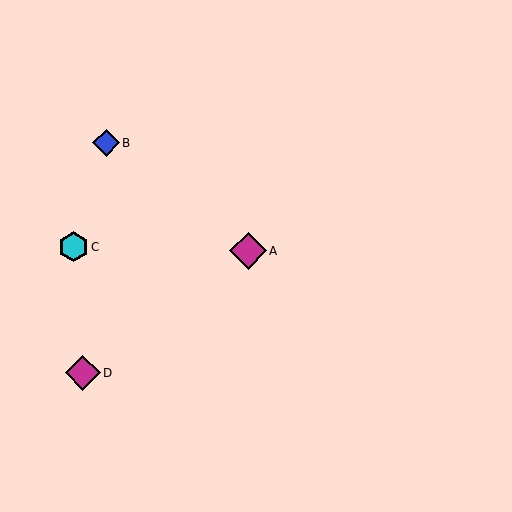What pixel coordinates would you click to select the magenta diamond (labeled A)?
Click at (248, 251) to select the magenta diamond A.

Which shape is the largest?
The magenta diamond (labeled A) is the largest.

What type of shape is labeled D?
Shape D is a magenta diamond.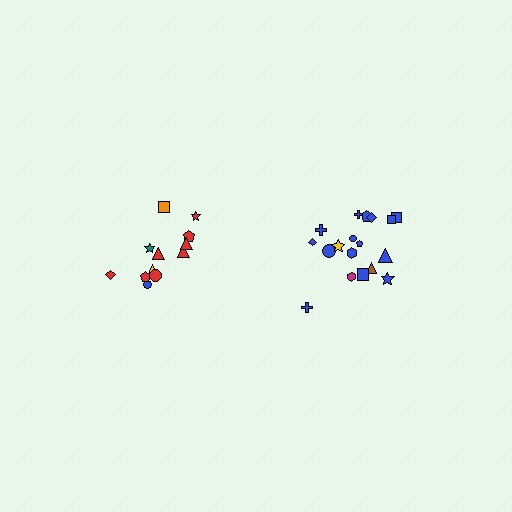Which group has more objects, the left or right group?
The right group.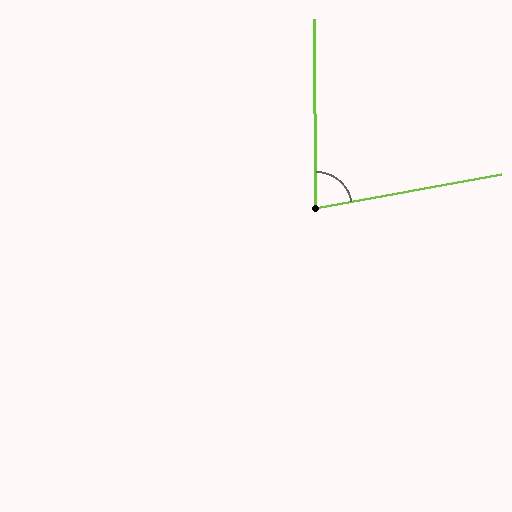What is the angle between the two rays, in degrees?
Approximately 80 degrees.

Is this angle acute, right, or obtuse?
It is acute.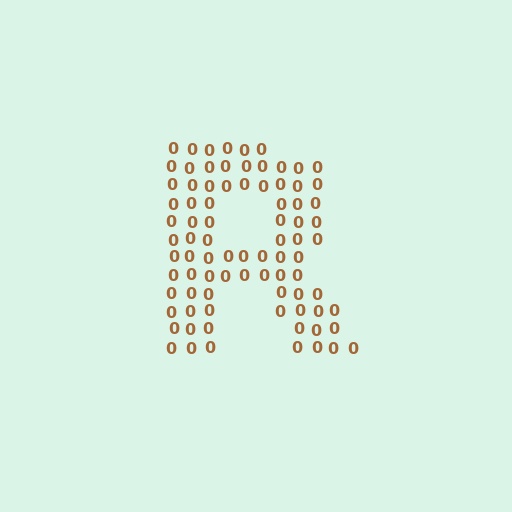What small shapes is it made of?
It is made of small digit 0's.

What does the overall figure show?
The overall figure shows the letter R.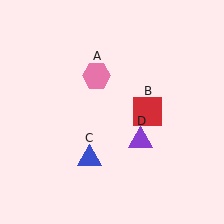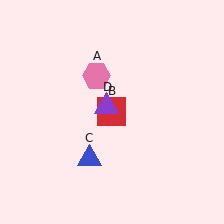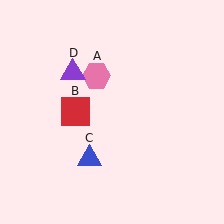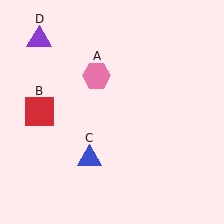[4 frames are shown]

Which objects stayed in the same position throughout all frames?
Pink hexagon (object A) and blue triangle (object C) remained stationary.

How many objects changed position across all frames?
2 objects changed position: red square (object B), purple triangle (object D).